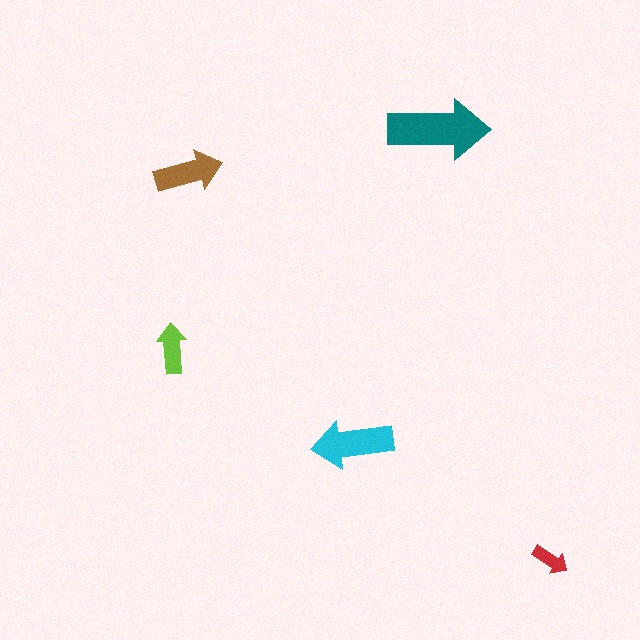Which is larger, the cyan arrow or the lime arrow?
The cyan one.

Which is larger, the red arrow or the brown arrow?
The brown one.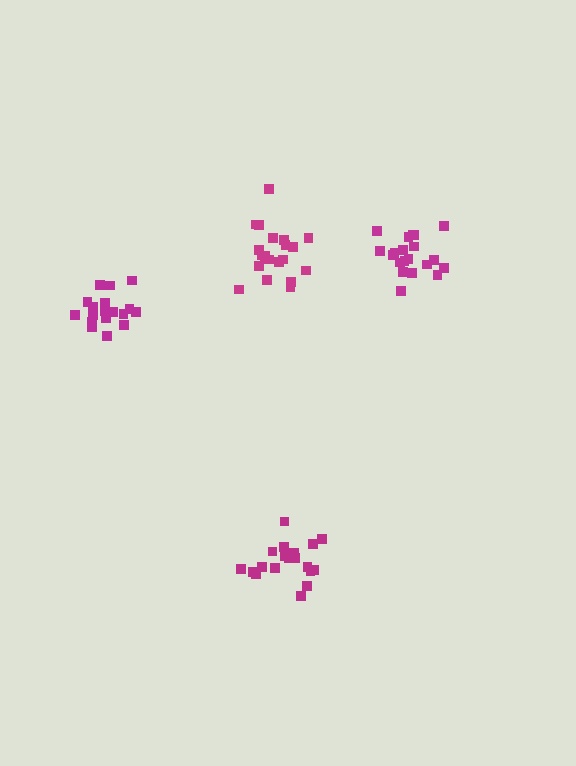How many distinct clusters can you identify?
There are 4 distinct clusters.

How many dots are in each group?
Group 1: 20 dots, Group 2: 18 dots, Group 3: 19 dots, Group 4: 20 dots (77 total).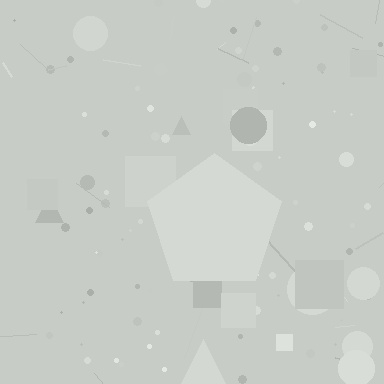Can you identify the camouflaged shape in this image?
The camouflaged shape is a pentagon.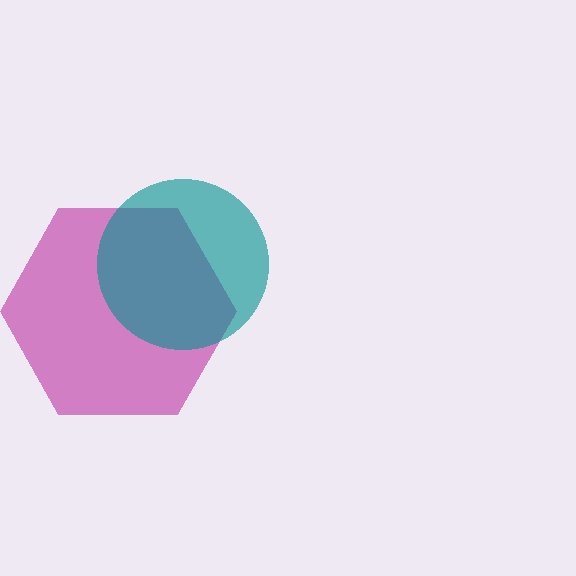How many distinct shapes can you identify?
There are 2 distinct shapes: a magenta hexagon, a teal circle.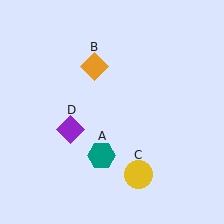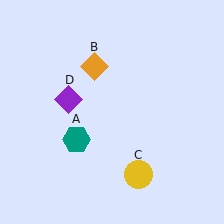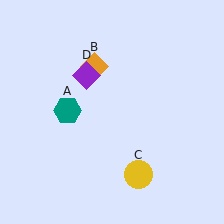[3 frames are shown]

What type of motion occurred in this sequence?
The teal hexagon (object A), purple diamond (object D) rotated clockwise around the center of the scene.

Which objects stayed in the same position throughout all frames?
Orange diamond (object B) and yellow circle (object C) remained stationary.